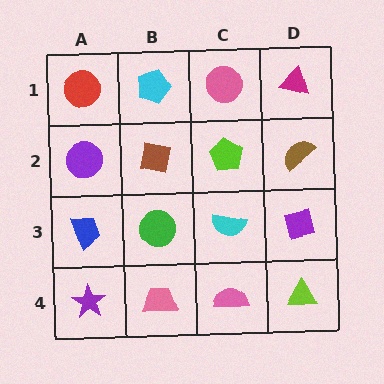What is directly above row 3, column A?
A purple circle.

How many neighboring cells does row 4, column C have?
3.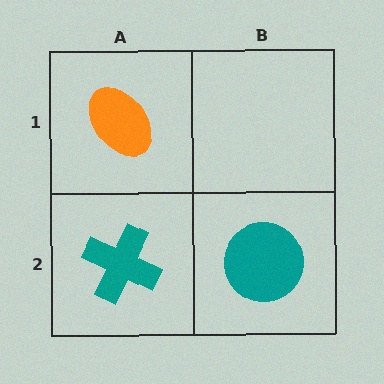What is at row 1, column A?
An orange ellipse.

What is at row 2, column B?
A teal circle.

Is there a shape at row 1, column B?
No, that cell is empty.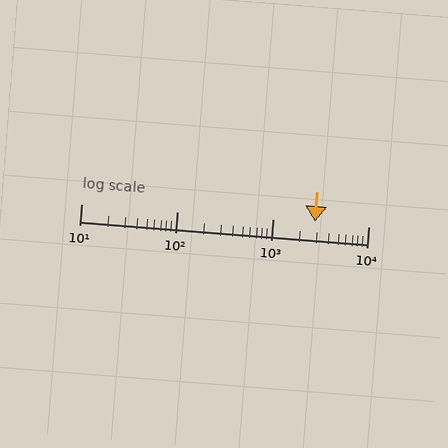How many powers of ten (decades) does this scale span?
The scale spans 3 decades, from 10 to 10000.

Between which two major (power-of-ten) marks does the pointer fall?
The pointer is between 1000 and 10000.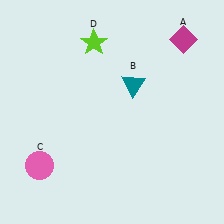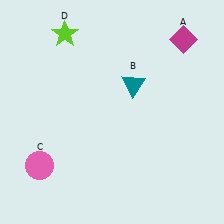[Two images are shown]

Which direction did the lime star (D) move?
The lime star (D) moved left.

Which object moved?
The lime star (D) moved left.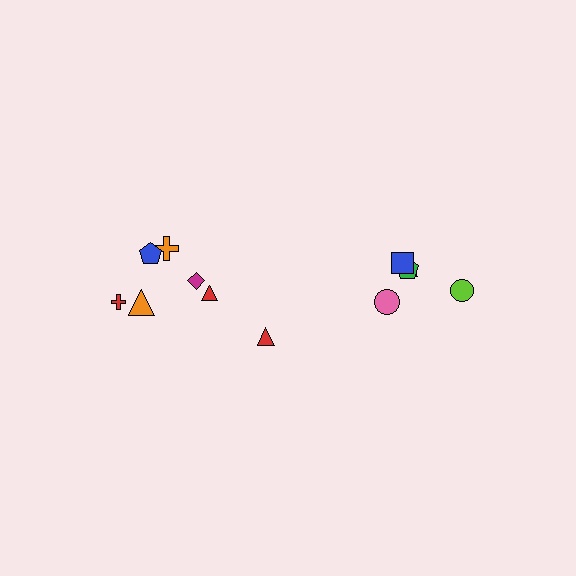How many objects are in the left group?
There are 7 objects.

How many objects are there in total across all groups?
There are 12 objects.